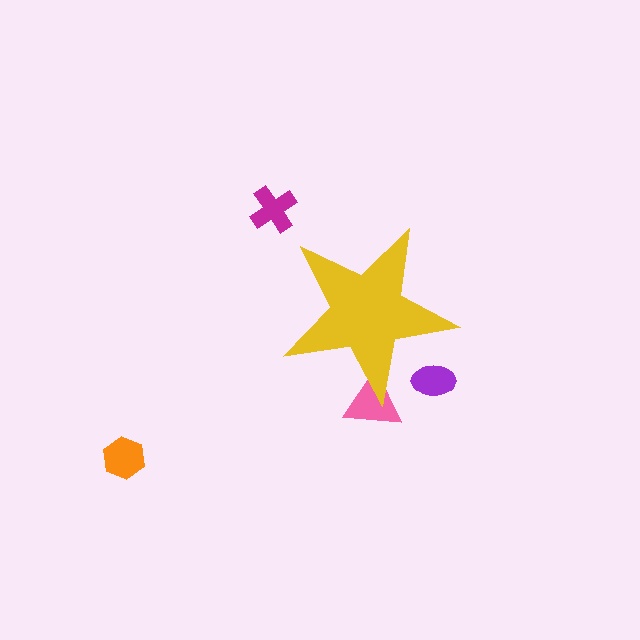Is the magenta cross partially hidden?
No, the magenta cross is fully visible.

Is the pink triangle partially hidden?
Yes, the pink triangle is partially hidden behind the yellow star.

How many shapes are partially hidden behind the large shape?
2 shapes are partially hidden.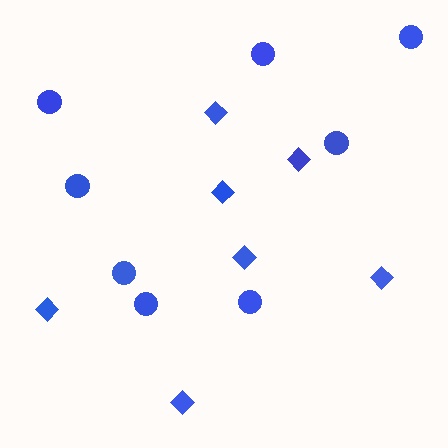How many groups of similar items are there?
There are 2 groups: one group of circles (8) and one group of diamonds (7).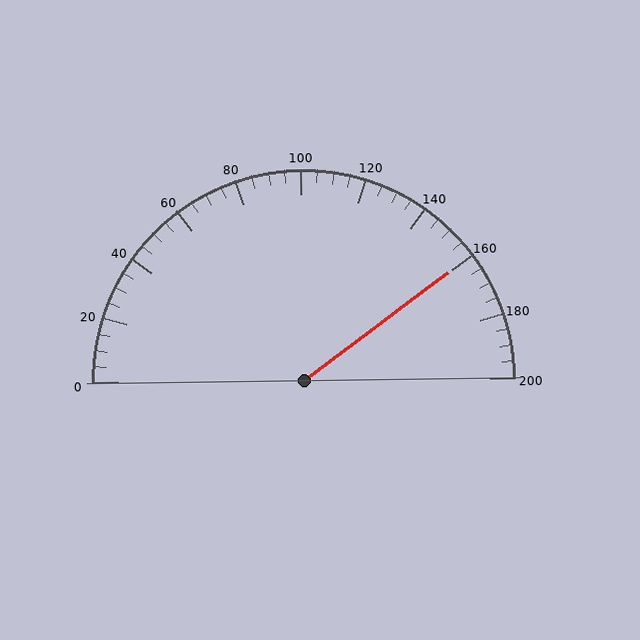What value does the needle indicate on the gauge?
The needle indicates approximately 160.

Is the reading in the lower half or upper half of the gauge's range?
The reading is in the upper half of the range (0 to 200).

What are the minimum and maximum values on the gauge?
The gauge ranges from 0 to 200.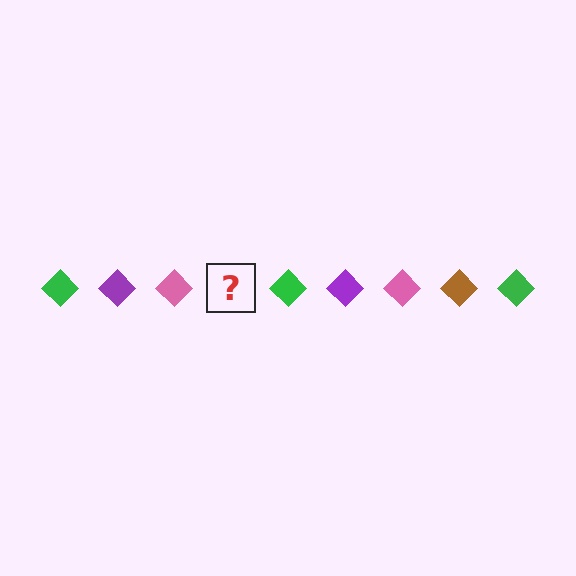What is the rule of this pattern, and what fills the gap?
The rule is that the pattern cycles through green, purple, pink, brown diamonds. The gap should be filled with a brown diamond.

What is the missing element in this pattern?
The missing element is a brown diamond.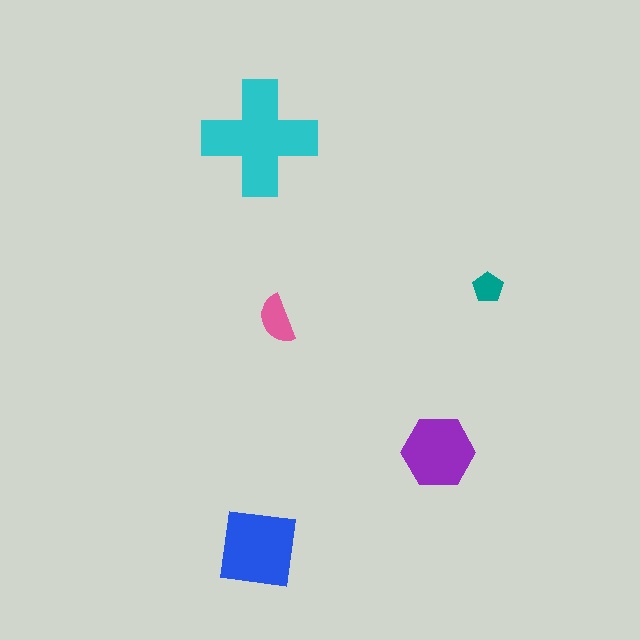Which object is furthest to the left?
The blue square is leftmost.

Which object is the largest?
The cyan cross.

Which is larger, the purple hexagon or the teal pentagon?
The purple hexagon.